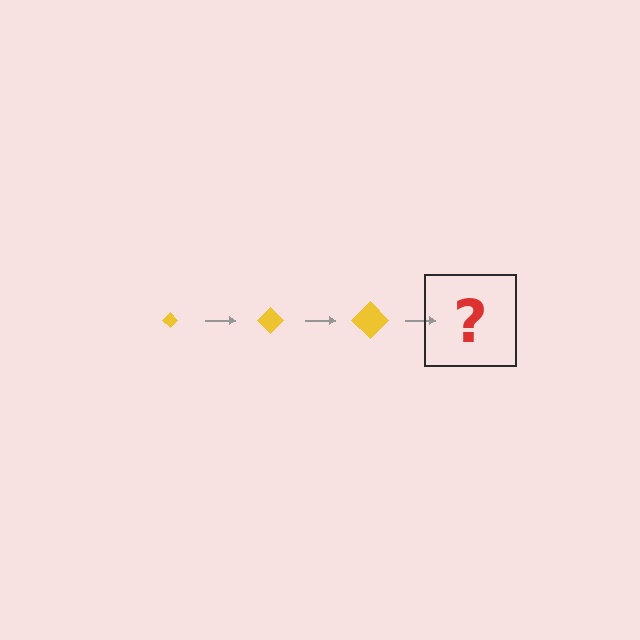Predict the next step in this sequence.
The next step is a yellow diamond, larger than the previous one.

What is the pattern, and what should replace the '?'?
The pattern is that the diamond gets progressively larger each step. The '?' should be a yellow diamond, larger than the previous one.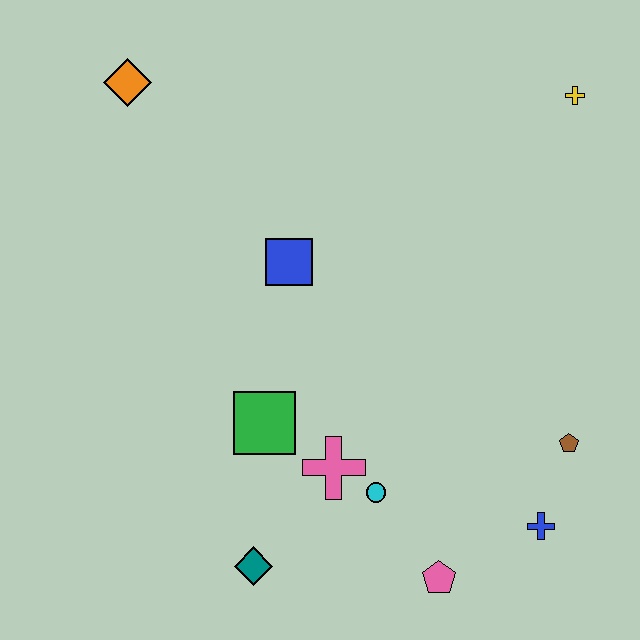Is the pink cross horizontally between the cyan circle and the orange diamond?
Yes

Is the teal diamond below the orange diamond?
Yes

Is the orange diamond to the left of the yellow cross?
Yes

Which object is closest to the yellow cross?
The blue square is closest to the yellow cross.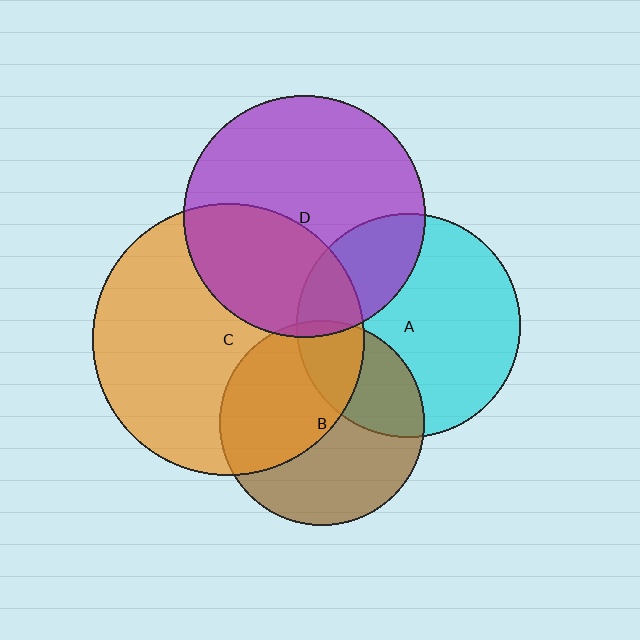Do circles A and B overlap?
Yes.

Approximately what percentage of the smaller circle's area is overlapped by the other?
Approximately 30%.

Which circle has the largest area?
Circle C (orange).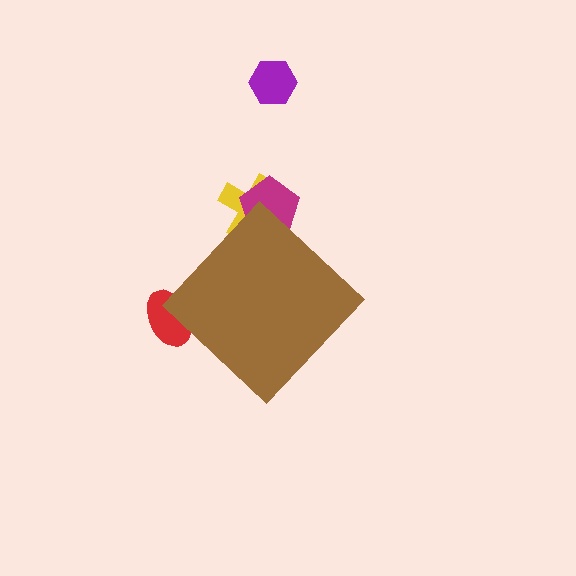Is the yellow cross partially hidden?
Yes, the yellow cross is partially hidden behind the brown diamond.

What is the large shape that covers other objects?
A brown diamond.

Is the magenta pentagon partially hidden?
Yes, the magenta pentagon is partially hidden behind the brown diamond.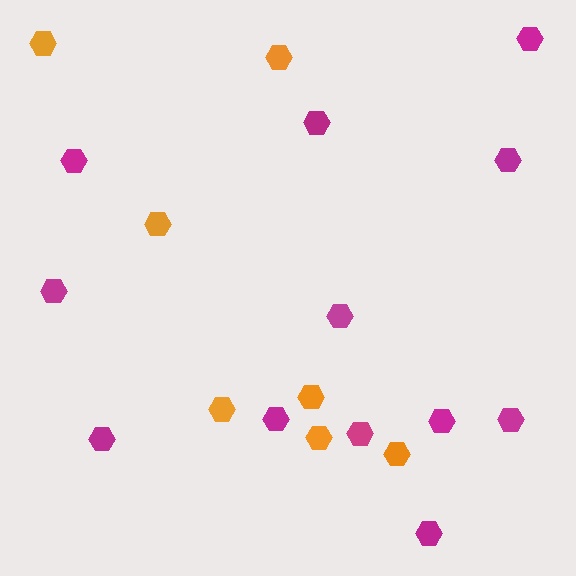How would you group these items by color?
There are 2 groups: one group of magenta hexagons (12) and one group of orange hexagons (7).